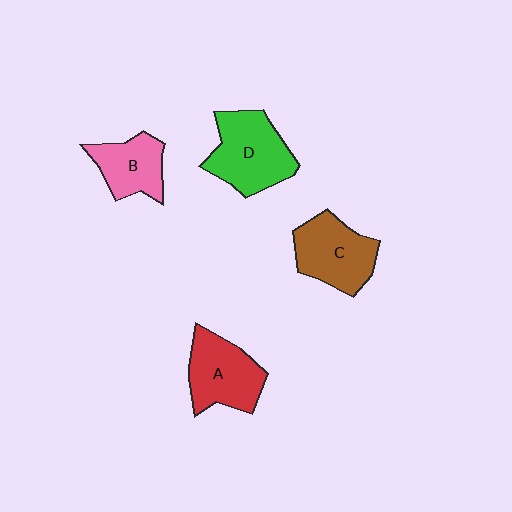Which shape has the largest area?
Shape D (green).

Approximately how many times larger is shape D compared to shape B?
Approximately 1.5 times.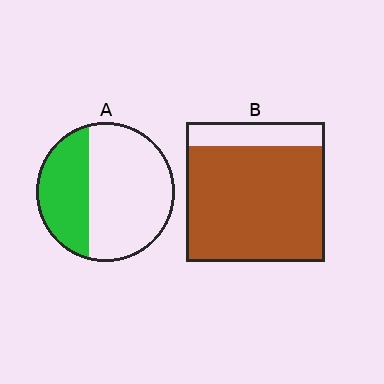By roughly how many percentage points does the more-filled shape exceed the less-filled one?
By roughly 50 percentage points (B over A).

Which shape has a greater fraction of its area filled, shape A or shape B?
Shape B.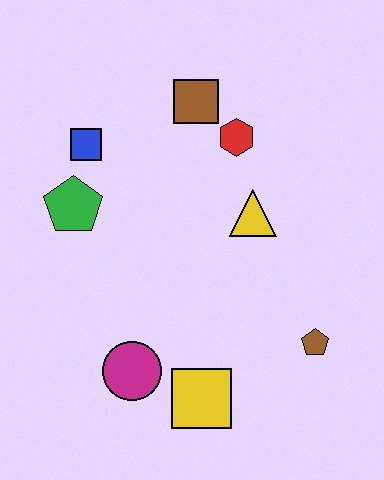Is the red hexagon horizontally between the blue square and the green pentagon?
No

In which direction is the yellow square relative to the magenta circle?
The yellow square is to the right of the magenta circle.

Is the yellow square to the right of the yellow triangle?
No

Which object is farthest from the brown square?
The yellow square is farthest from the brown square.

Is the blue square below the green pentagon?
No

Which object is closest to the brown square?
The red hexagon is closest to the brown square.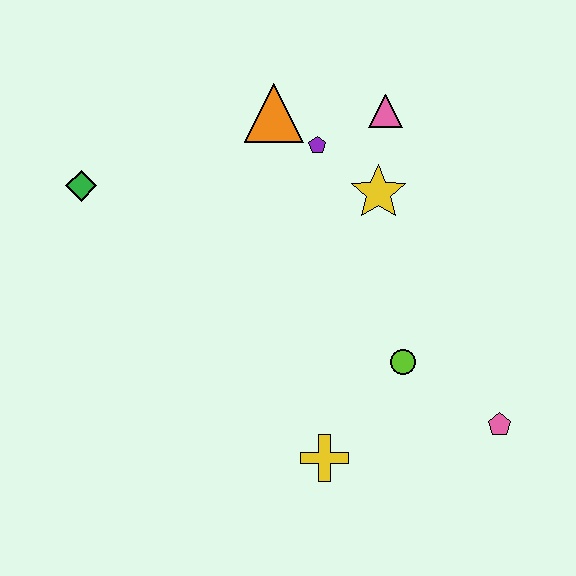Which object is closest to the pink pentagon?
The lime circle is closest to the pink pentagon.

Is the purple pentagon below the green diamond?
No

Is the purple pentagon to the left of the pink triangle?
Yes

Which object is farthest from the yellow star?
The green diamond is farthest from the yellow star.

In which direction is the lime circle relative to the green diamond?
The lime circle is to the right of the green diamond.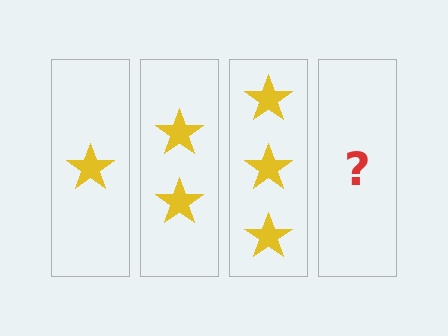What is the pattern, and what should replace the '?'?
The pattern is that each step adds one more star. The '?' should be 4 stars.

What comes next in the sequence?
The next element should be 4 stars.